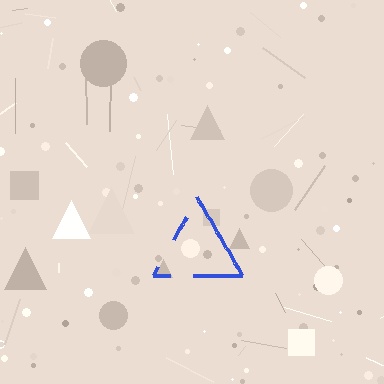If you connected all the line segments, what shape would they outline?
They would outline a triangle.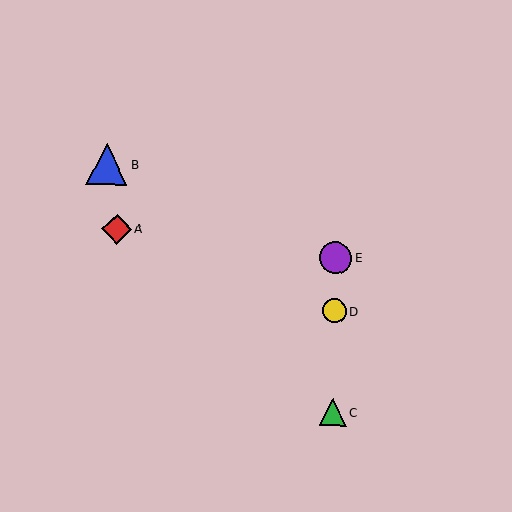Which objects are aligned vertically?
Objects C, D, E are aligned vertically.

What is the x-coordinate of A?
Object A is at x≈117.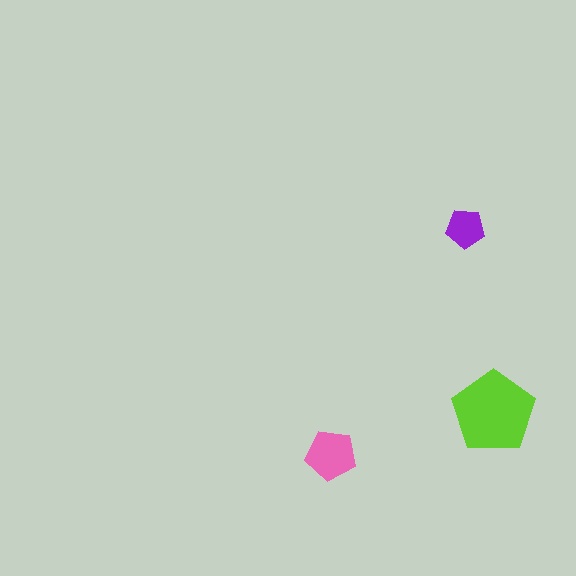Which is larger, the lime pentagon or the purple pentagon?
The lime one.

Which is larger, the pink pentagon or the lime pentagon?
The lime one.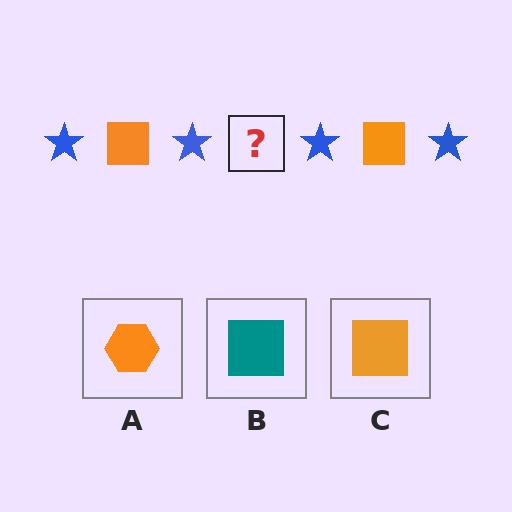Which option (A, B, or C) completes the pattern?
C.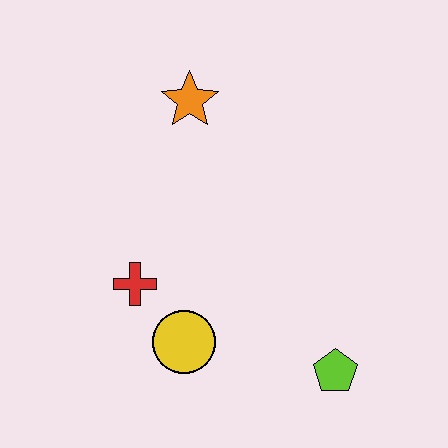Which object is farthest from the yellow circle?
The orange star is farthest from the yellow circle.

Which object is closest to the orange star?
The red cross is closest to the orange star.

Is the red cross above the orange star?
No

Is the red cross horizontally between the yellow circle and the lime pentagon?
No